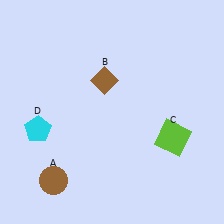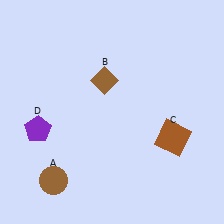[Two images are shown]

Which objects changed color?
C changed from lime to brown. D changed from cyan to purple.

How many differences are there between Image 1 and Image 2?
There are 2 differences between the two images.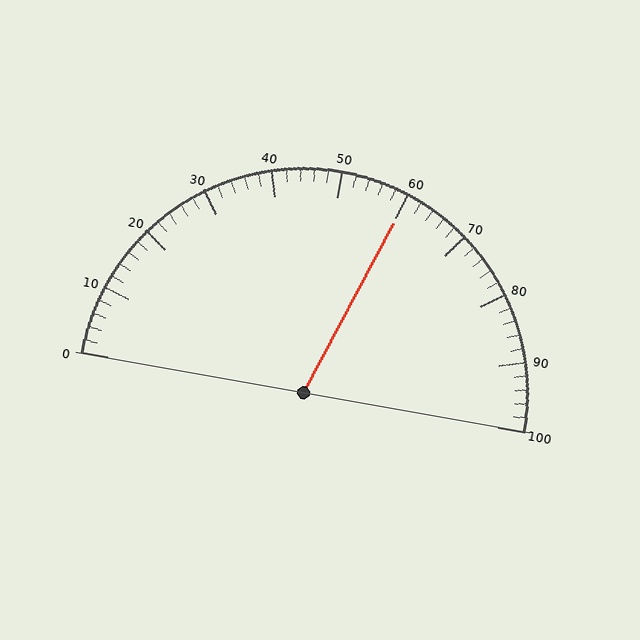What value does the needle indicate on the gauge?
The needle indicates approximately 60.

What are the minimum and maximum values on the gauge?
The gauge ranges from 0 to 100.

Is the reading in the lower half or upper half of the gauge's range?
The reading is in the upper half of the range (0 to 100).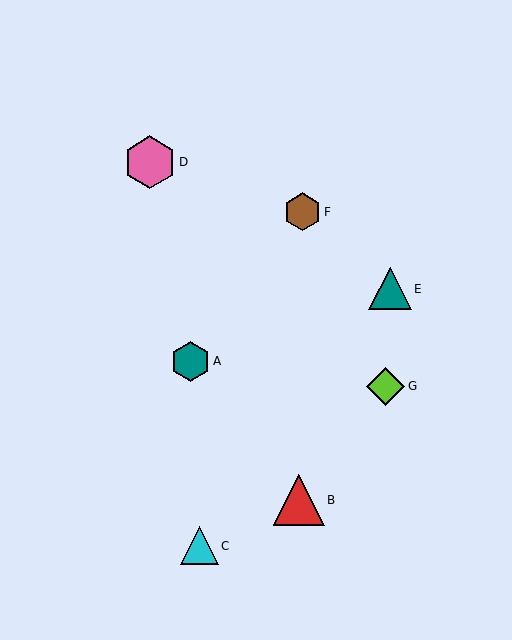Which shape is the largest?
The pink hexagon (labeled D) is the largest.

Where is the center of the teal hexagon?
The center of the teal hexagon is at (190, 361).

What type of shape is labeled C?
Shape C is a cyan triangle.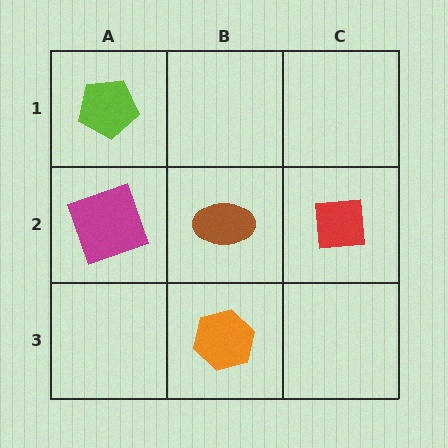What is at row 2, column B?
A brown ellipse.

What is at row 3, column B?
An orange hexagon.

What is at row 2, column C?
A red square.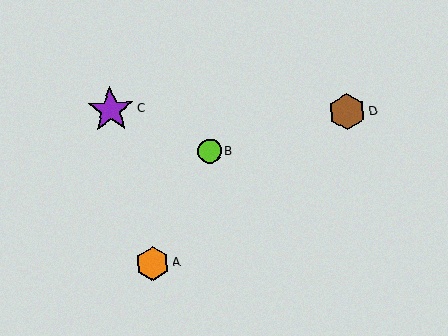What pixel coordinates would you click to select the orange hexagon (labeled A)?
Click at (153, 264) to select the orange hexagon A.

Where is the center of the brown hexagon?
The center of the brown hexagon is at (347, 112).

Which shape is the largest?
The purple star (labeled C) is the largest.